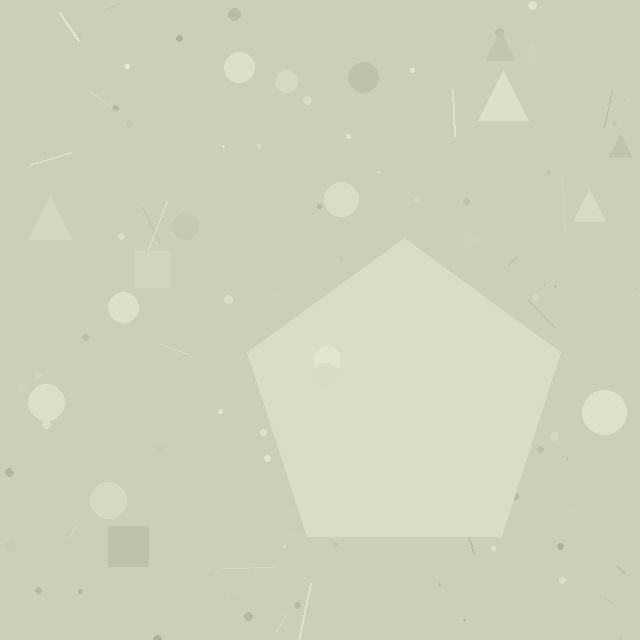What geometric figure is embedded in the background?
A pentagon is embedded in the background.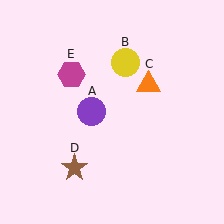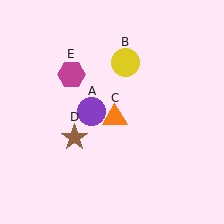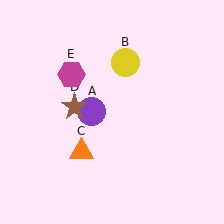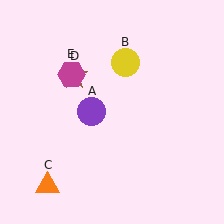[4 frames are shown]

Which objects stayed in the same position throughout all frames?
Purple circle (object A) and yellow circle (object B) and magenta hexagon (object E) remained stationary.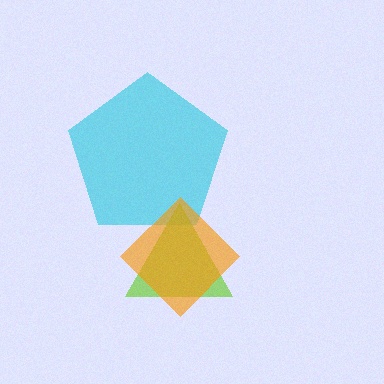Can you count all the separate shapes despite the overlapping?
Yes, there are 3 separate shapes.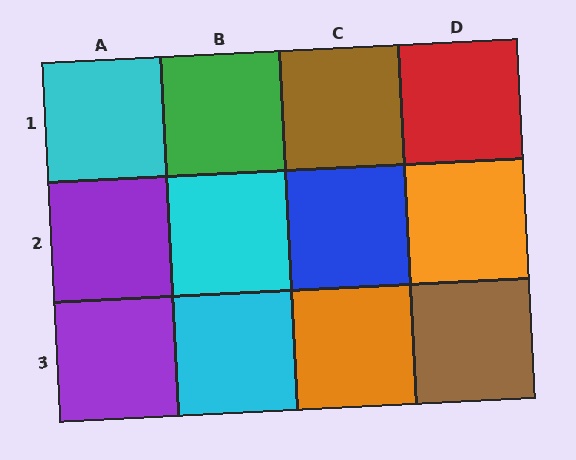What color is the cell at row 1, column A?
Cyan.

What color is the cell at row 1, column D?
Red.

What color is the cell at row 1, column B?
Green.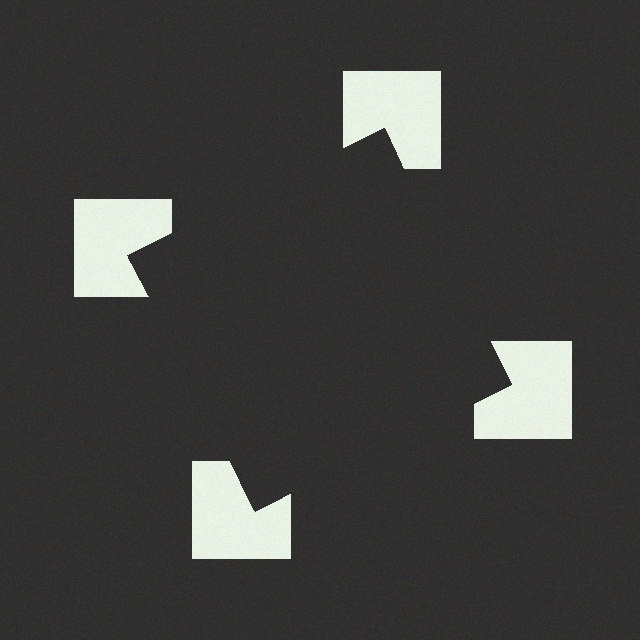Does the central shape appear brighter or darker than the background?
It typically appears slightly darker than the background, even though no actual brightness change is drawn.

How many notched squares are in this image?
There are 4 — one at each vertex of the illusory square.